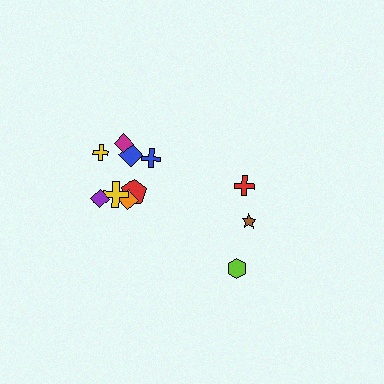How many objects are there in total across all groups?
There are 11 objects.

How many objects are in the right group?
There are 3 objects.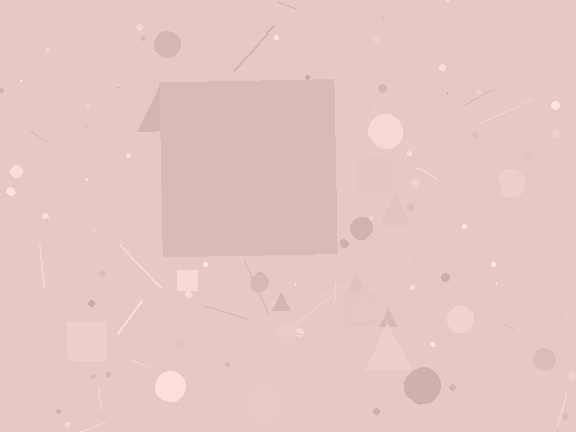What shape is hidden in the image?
A square is hidden in the image.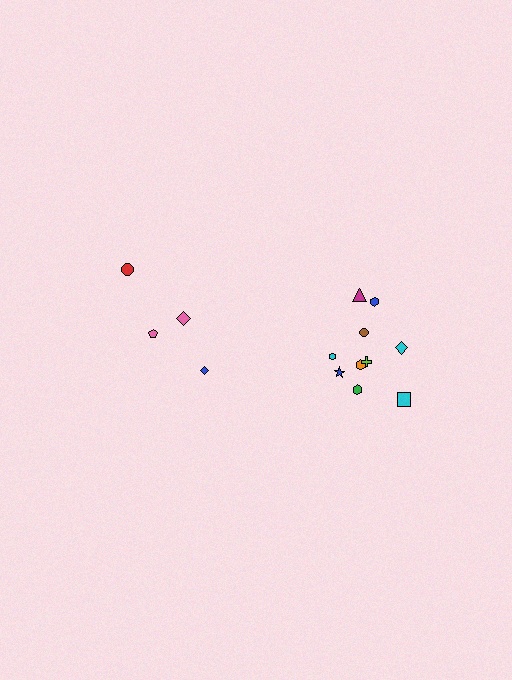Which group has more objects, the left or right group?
The right group.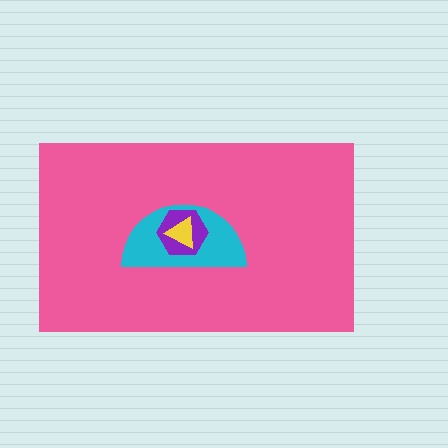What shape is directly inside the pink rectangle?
The cyan semicircle.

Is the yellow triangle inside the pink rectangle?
Yes.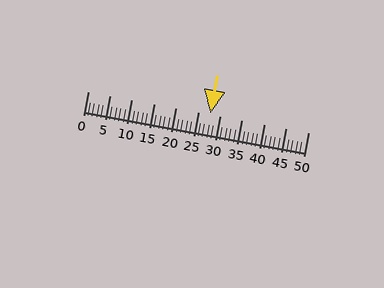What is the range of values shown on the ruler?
The ruler shows values from 0 to 50.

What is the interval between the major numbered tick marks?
The major tick marks are spaced 5 units apart.